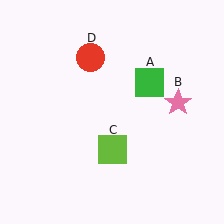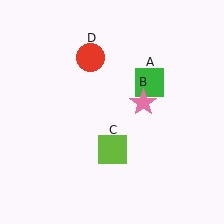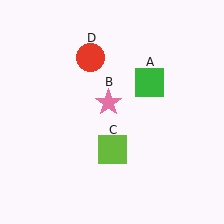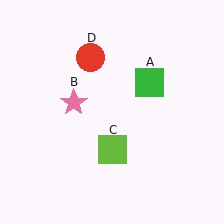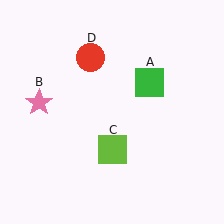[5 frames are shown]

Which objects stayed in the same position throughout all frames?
Green square (object A) and lime square (object C) and red circle (object D) remained stationary.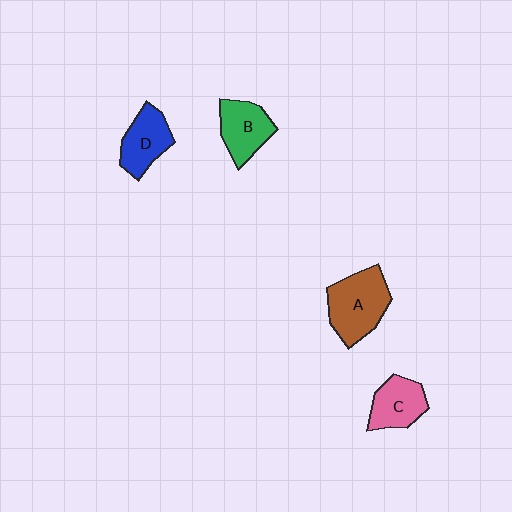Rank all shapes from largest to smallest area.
From largest to smallest: A (brown), B (green), D (blue), C (pink).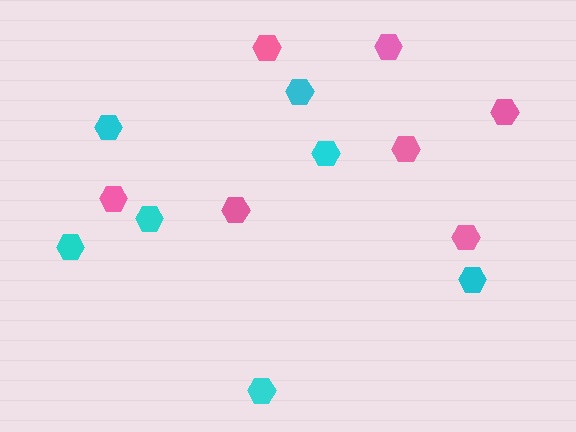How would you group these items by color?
There are 2 groups: one group of cyan hexagons (7) and one group of pink hexagons (7).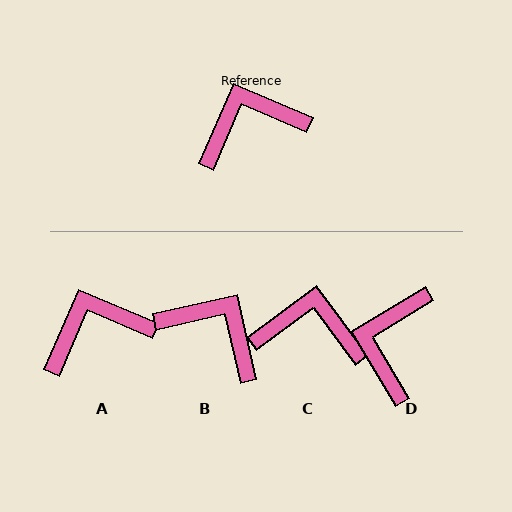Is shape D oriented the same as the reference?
No, it is off by about 54 degrees.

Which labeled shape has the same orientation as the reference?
A.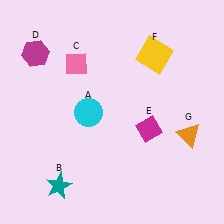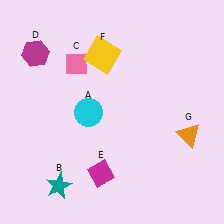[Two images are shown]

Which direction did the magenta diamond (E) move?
The magenta diamond (E) moved left.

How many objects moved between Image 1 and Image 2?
2 objects moved between the two images.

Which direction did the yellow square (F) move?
The yellow square (F) moved left.